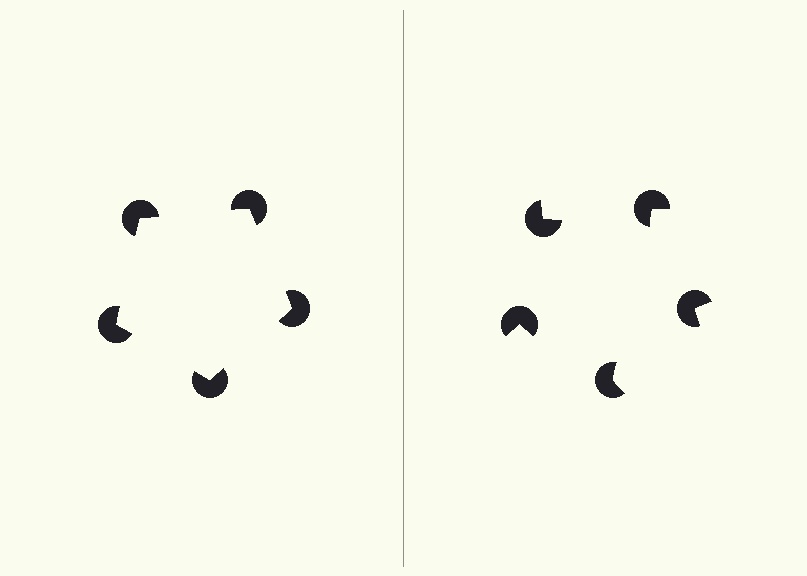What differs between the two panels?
The pac-man discs are positioned identically on both sides; only the wedge orientations differ. On the left they align to a pentagon; on the right they are misaligned.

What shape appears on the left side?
An illusory pentagon.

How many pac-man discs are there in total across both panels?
10 — 5 on each side.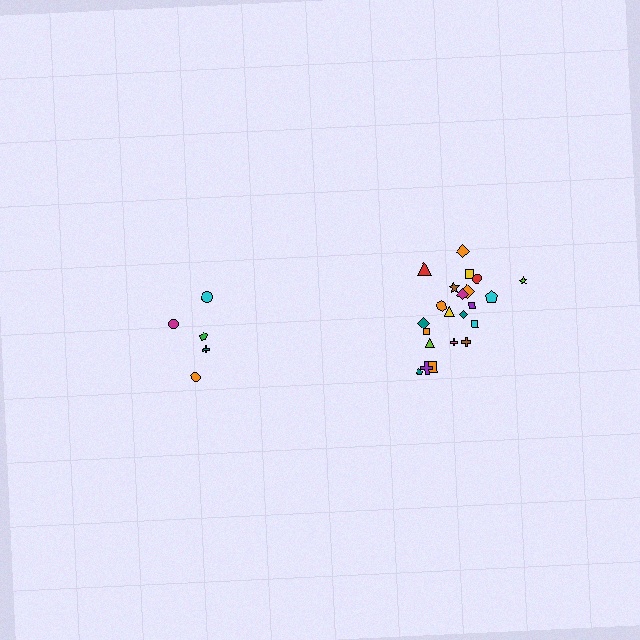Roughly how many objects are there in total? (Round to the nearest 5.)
Roughly 25 objects in total.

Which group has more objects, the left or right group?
The right group.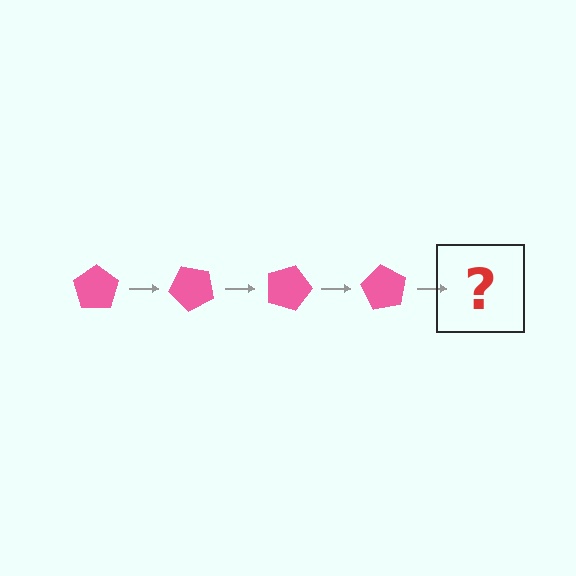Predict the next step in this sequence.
The next step is a pink pentagon rotated 180 degrees.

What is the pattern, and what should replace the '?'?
The pattern is that the pentagon rotates 45 degrees each step. The '?' should be a pink pentagon rotated 180 degrees.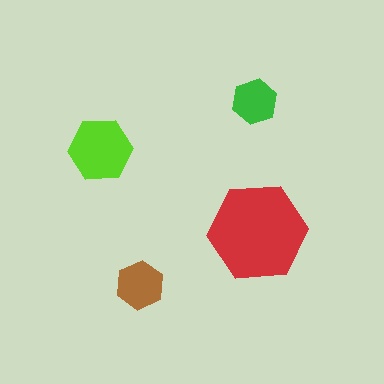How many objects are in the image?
There are 4 objects in the image.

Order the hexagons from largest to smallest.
the red one, the lime one, the brown one, the green one.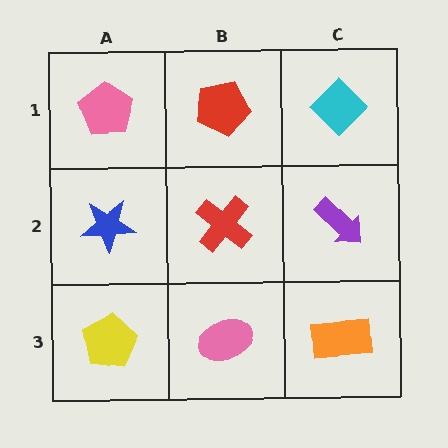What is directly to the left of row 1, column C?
A red pentagon.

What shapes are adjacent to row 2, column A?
A pink pentagon (row 1, column A), a yellow pentagon (row 3, column A), a red cross (row 2, column B).